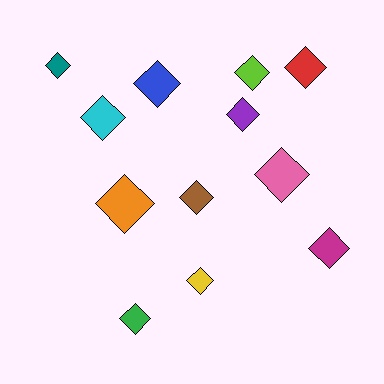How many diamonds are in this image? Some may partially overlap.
There are 12 diamonds.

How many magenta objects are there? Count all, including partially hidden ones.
There is 1 magenta object.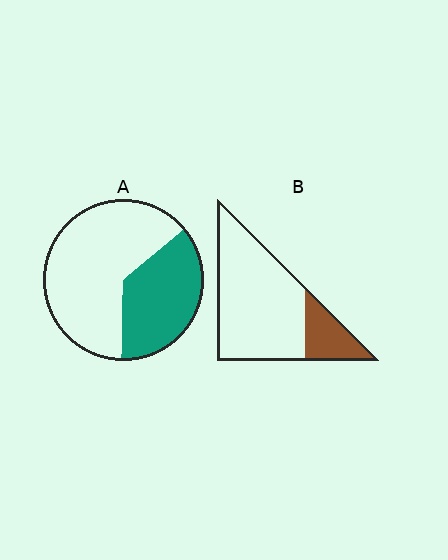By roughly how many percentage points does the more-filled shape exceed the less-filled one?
By roughly 15 percentage points (A over B).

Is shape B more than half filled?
No.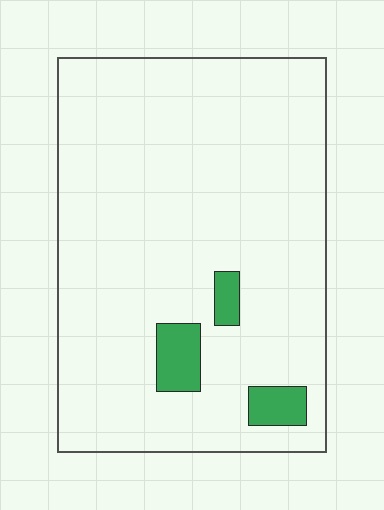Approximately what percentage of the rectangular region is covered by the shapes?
Approximately 5%.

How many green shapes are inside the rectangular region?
3.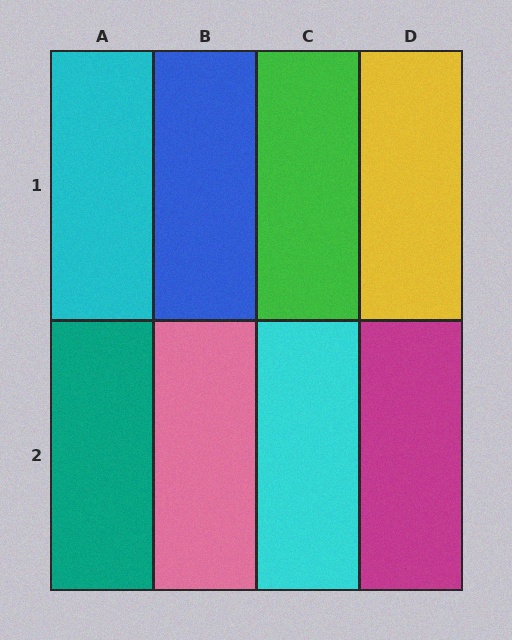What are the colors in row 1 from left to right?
Cyan, blue, green, yellow.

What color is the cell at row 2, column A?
Teal.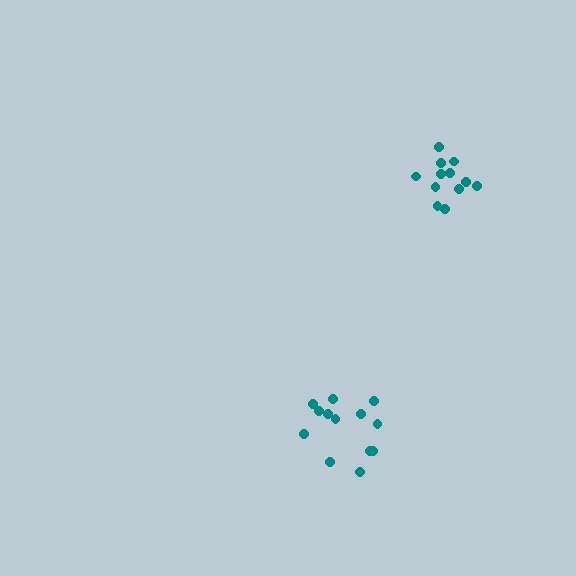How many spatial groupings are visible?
There are 2 spatial groupings.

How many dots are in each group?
Group 1: 13 dots, Group 2: 12 dots (25 total).